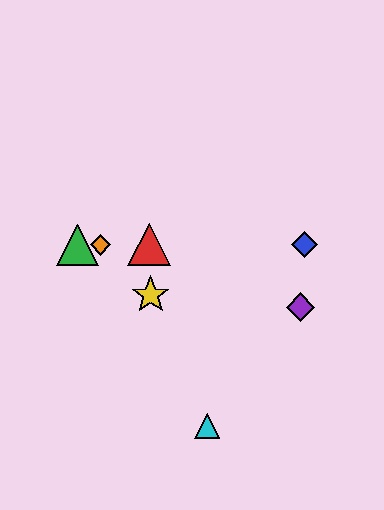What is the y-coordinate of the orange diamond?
The orange diamond is at y≈245.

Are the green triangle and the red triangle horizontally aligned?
Yes, both are at y≈245.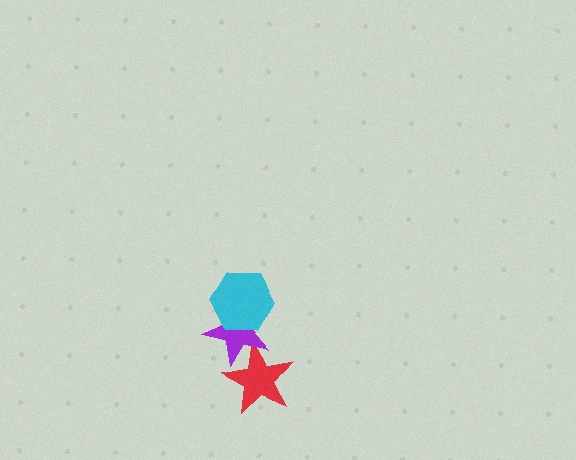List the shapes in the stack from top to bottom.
From top to bottom: the cyan hexagon, the purple star, the red star.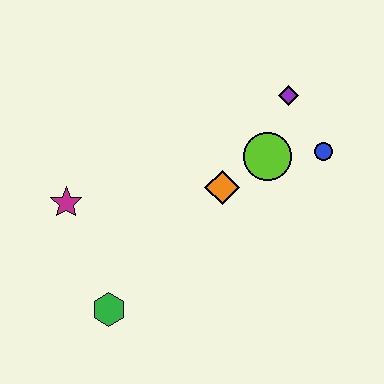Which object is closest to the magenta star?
The green hexagon is closest to the magenta star.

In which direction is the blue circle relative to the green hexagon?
The blue circle is to the right of the green hexagon.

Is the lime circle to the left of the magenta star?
No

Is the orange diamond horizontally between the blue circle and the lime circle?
No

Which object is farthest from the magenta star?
The blue circle is farthest from the magenta star.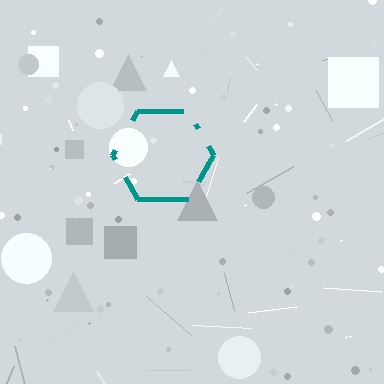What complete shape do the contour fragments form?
The contour fragments form a hexagon.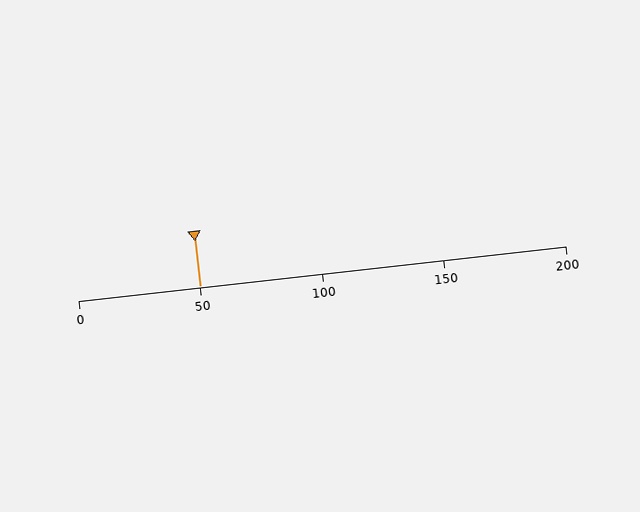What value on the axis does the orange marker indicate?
The marker indicates approximately 50.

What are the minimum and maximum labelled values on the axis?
The axis runs from 0 to 200.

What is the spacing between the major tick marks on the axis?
The major ticks are spaced 50 apart.